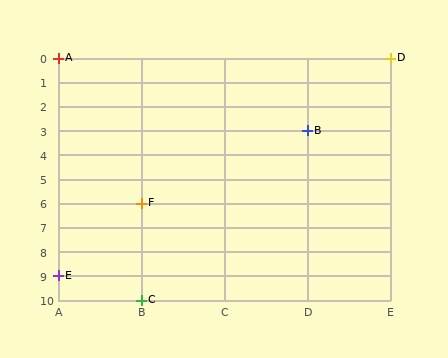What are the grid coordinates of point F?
Point F is at grid coordinates (B, 6).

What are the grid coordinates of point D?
Point D is at grid coordinates (E, 0).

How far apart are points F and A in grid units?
Points F and A are 1 column and 6 rows apart (about 6.1 grid units diagonally).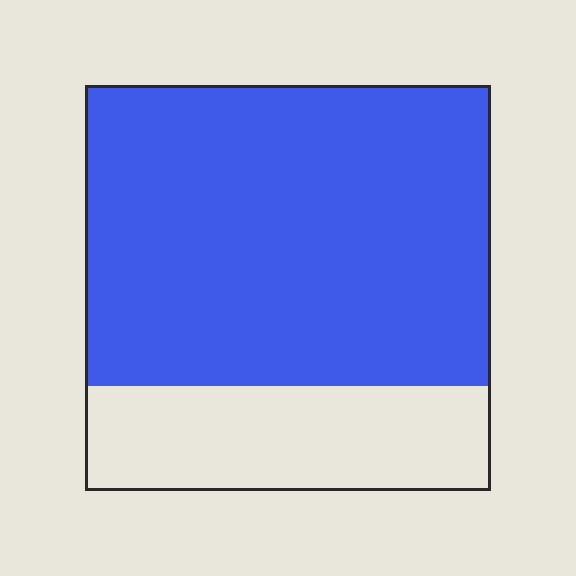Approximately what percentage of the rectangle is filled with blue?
Approximately 75%.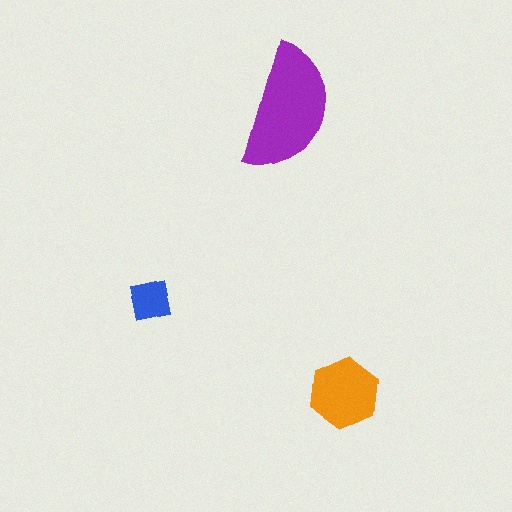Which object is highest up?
The purple semicircle is topmost.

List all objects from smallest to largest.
The blue square, the orange hexagon, the purple semicircle.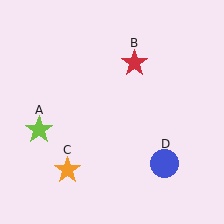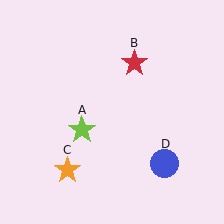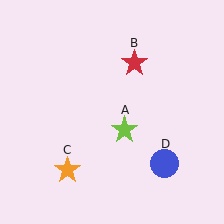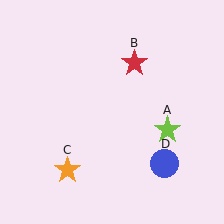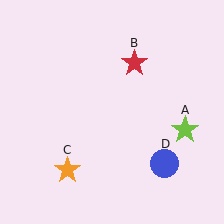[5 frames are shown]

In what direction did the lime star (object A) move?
The lime star (object A) moved right.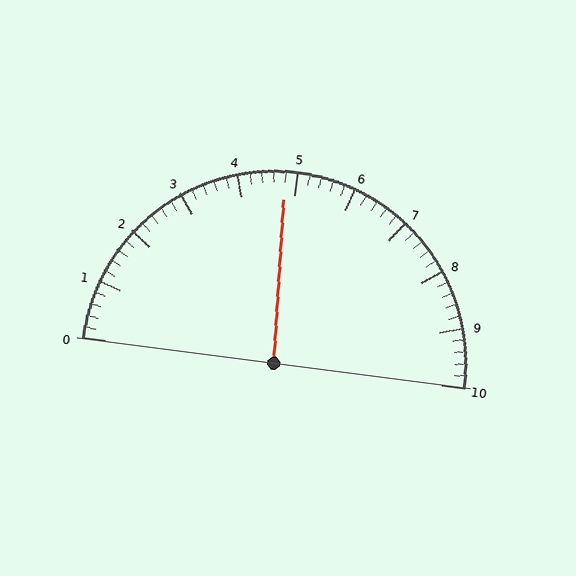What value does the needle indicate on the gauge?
The needle indicates approximately 4.8.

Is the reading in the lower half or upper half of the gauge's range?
The reading is in the lower half of the range (0 to 10).